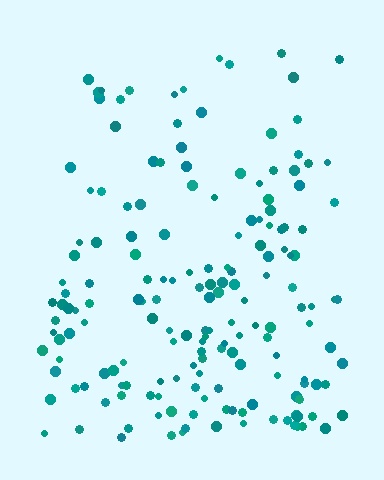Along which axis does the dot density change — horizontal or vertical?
Vertical.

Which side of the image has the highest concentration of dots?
The bottom.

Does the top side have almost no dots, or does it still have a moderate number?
Still a moderate number, just noticeably fewer than the bottom.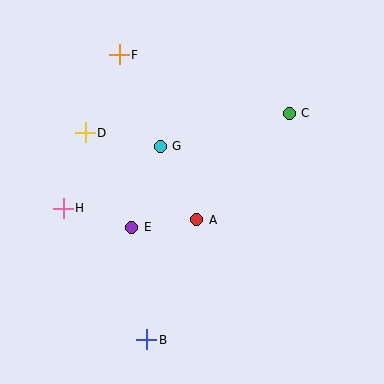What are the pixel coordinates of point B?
Point B is at (147, 340).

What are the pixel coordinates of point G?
Point G is at (160, 146).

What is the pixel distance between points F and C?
The distance between F and C is 180 pixels.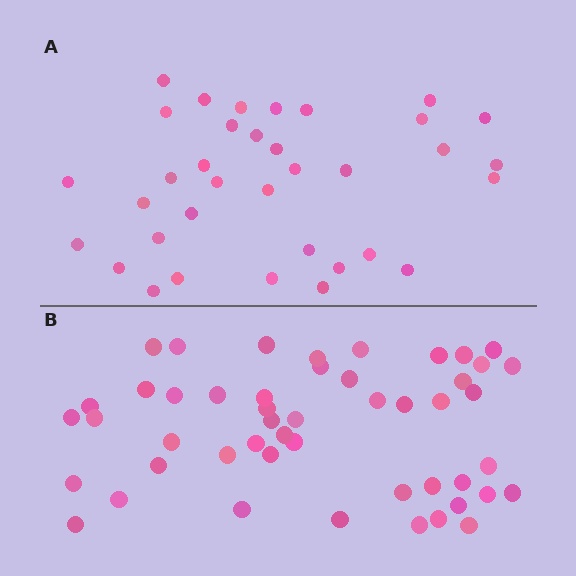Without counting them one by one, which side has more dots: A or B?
Region B (the bottom region) has more dots.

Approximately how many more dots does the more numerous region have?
Region B has approximately 15 more dots than region A.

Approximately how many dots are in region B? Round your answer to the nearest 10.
About 50 dots. (The exact count is 49, which rounds to 50.)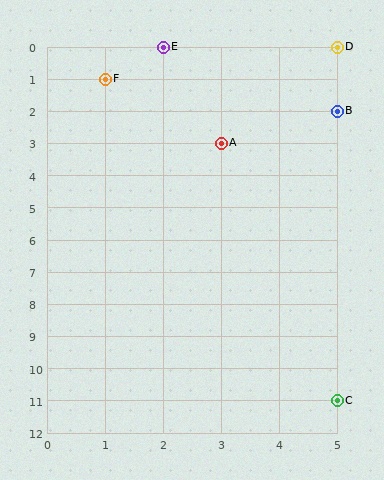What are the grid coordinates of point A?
Point A is at grid coordinates (3, 3).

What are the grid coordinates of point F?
Point F is at grid coordinates (1, 1).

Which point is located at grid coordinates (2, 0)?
Point E is at (2, 0).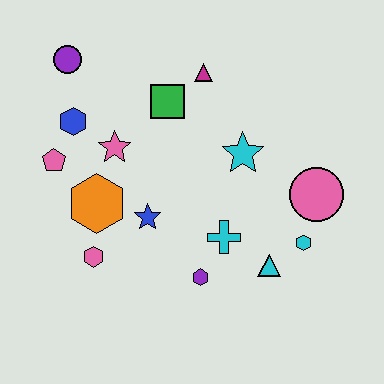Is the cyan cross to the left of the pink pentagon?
No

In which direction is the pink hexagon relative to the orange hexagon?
The pink hexagon is below the orange hexagon.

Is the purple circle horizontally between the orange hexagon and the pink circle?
No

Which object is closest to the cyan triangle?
The cyan hexagon is closest to the cyan triangle.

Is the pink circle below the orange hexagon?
No